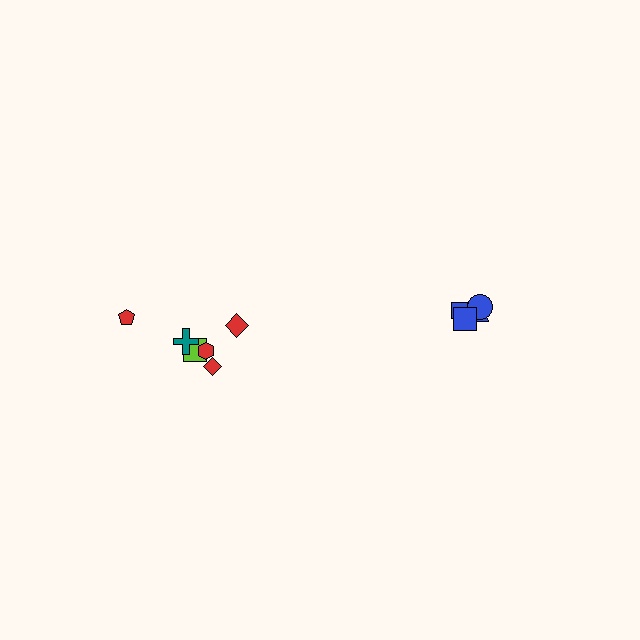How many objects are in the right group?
There are 4 objects.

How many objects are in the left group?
There are 6 objects.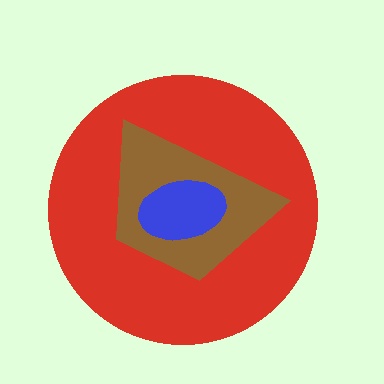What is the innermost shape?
The blue ellipse.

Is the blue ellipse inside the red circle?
Yes.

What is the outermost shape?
The red circle.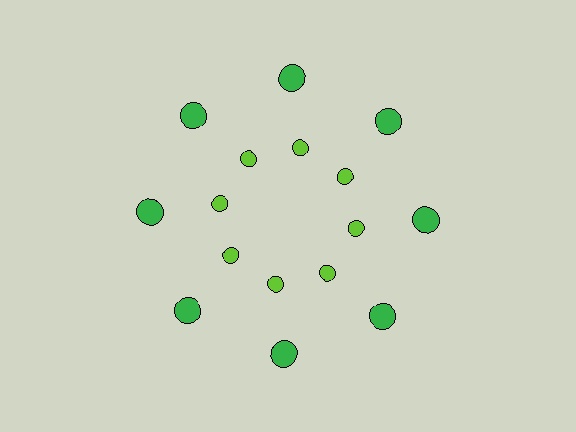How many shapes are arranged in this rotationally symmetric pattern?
There are 16 shapes, arranged in 8 groups of 2.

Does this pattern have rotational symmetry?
Yes, this pattern has 8-fold rotational symmetry. It looks the same after rotating 45 degrees around the center.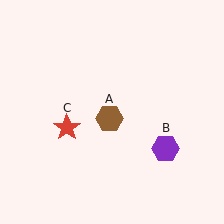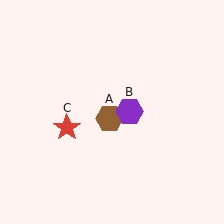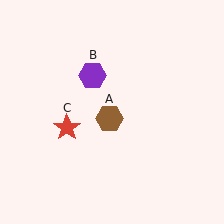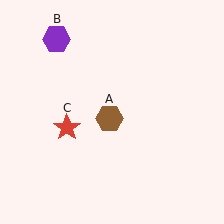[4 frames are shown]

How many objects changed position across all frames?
1 object changed position: purple hexagon (object B).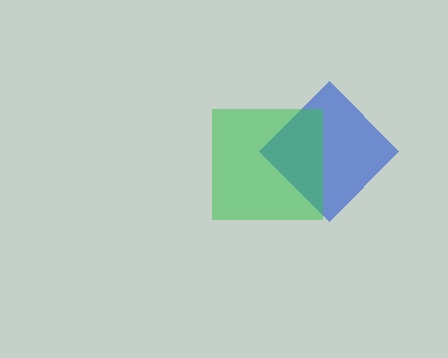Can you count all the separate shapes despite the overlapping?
Yes, there are 2 separate shapes.